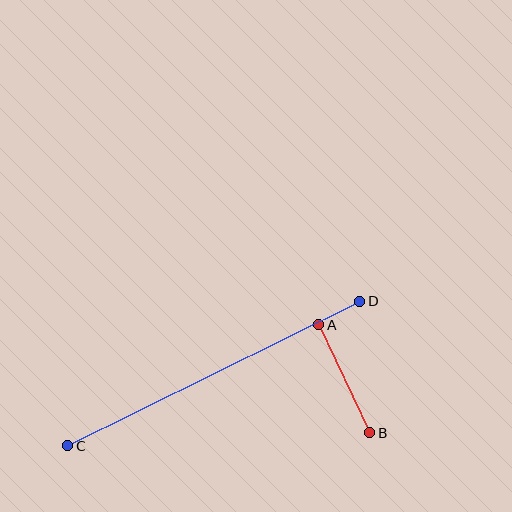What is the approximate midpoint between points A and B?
The midpoint is at approximately (344, 379) pixels.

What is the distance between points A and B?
The distance is approximately 120 pixels.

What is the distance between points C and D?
The distance is approximately 325 pixels.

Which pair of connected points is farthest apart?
Points C and D are farthest apart.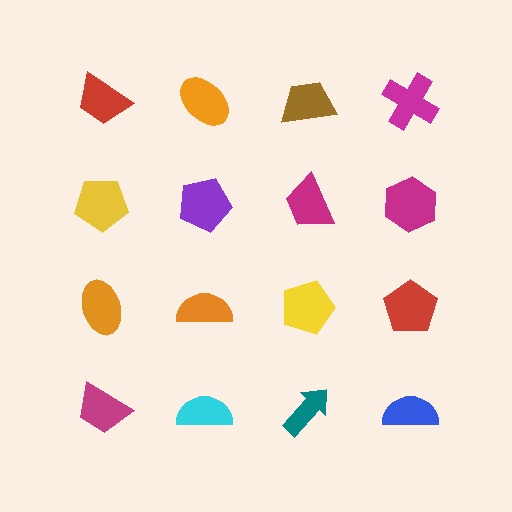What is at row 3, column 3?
A yellow pentagon.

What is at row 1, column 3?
A brown trapezoid.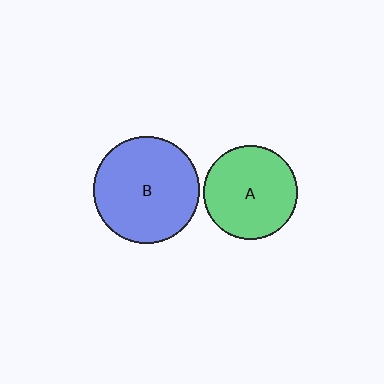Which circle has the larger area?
Circle B (blue).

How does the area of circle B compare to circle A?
Approximately 1.3 times.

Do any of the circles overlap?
No, none of the circles overlap.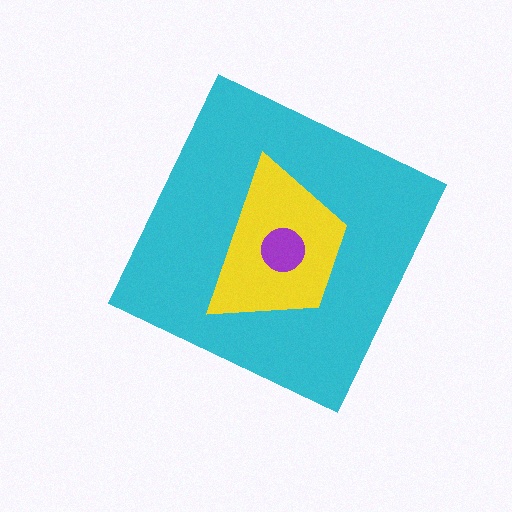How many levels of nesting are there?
3.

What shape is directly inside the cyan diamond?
The yellow trapezoid.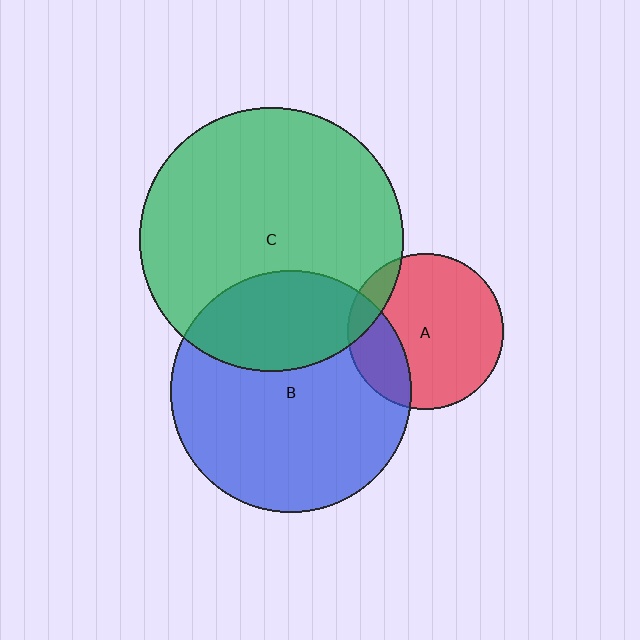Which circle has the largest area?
Circle C (green).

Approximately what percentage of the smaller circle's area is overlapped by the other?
Approximately 25%.